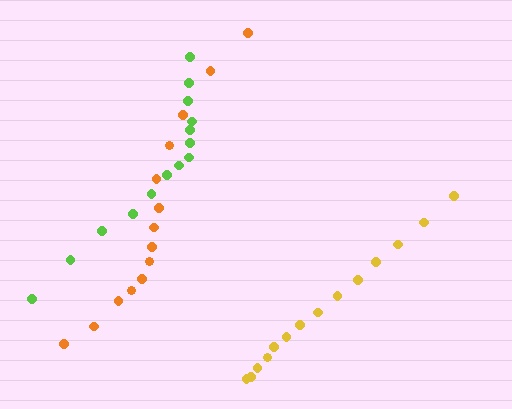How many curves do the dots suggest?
There are 3 distinct paths.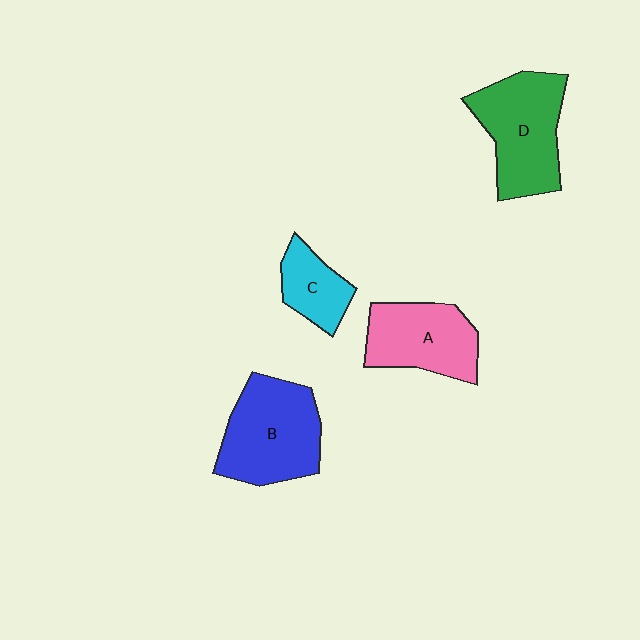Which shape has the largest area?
Shape B (blue).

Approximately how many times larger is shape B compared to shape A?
Approximately 1.2 times.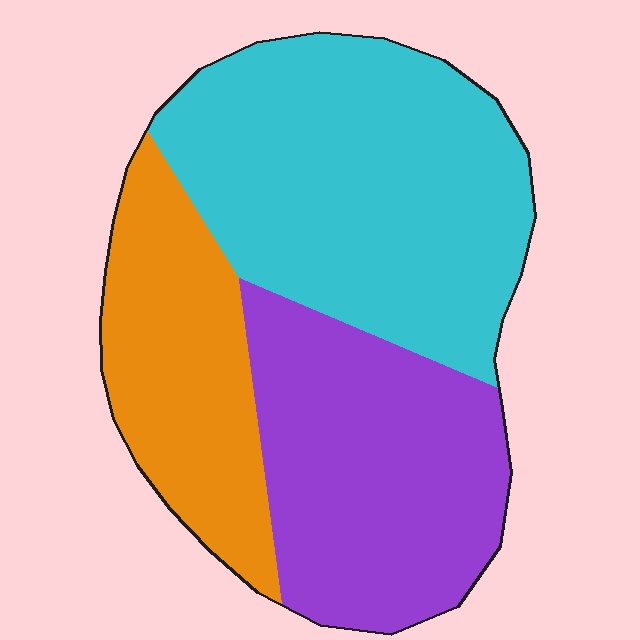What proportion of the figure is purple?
Purple covers 33% of the figure.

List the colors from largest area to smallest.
From largest to smallest: cyan, purple, orange.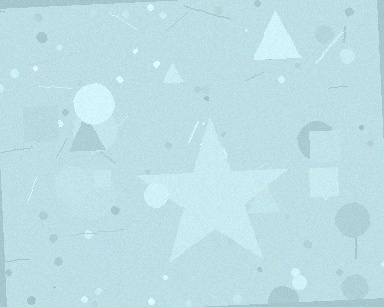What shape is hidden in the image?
A star is hidden in the image.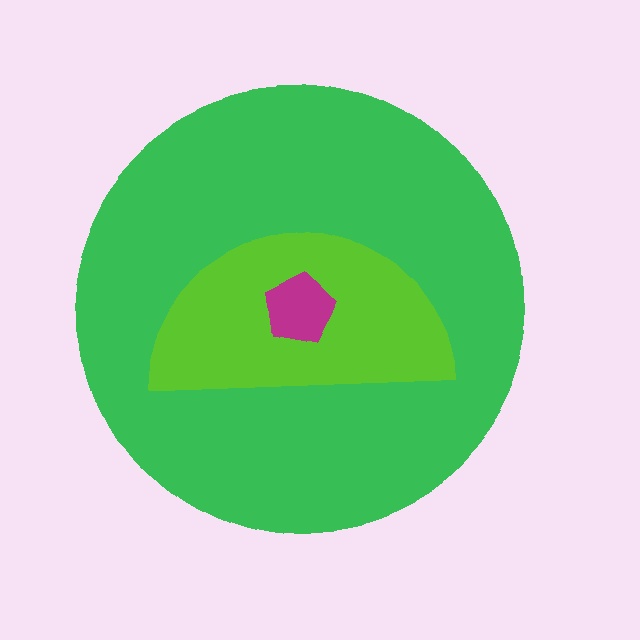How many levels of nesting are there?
3.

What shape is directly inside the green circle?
The lime semicircle.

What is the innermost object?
The magenta pentagon.